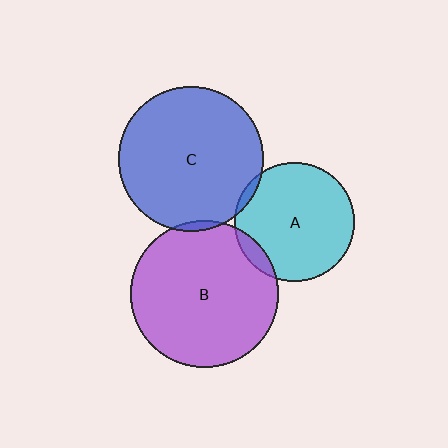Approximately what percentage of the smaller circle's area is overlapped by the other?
Approximately 5%.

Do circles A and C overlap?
Yes.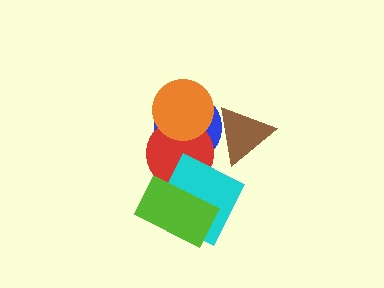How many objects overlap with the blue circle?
4 objects overlap with the blue circle.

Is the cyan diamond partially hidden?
Yes, it is partially covered by another shape.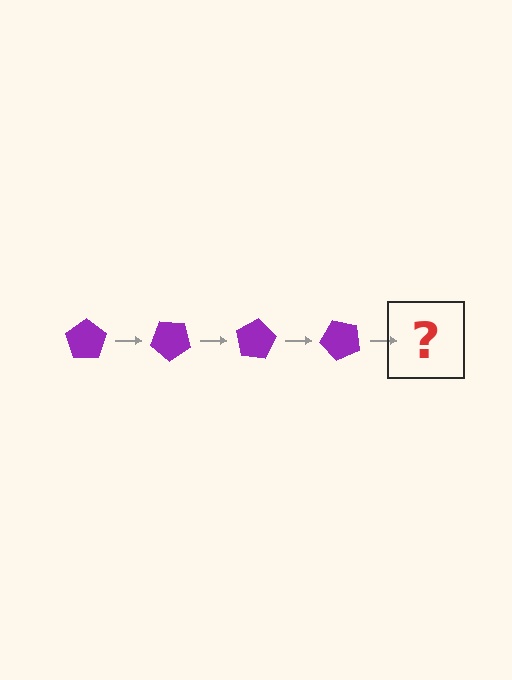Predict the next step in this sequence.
The next step is a purple pentagon rotated 160 degrees.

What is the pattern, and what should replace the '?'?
The pattern is that the pentagon rotates 40 degrees each step. The '?' should be a purple pentagon rotated 160 degrees.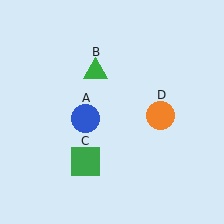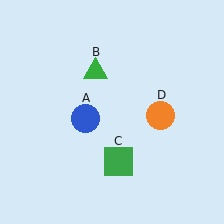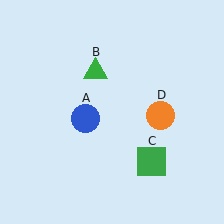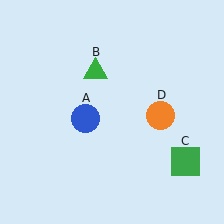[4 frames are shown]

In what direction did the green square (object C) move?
The green square (object C) moved right.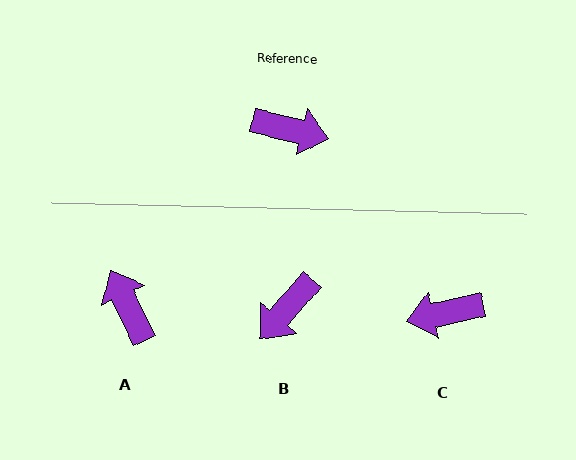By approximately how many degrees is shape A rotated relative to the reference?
Approximately 129 degrees counter-clockwise.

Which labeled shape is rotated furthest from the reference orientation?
C, about 154 degrees away.